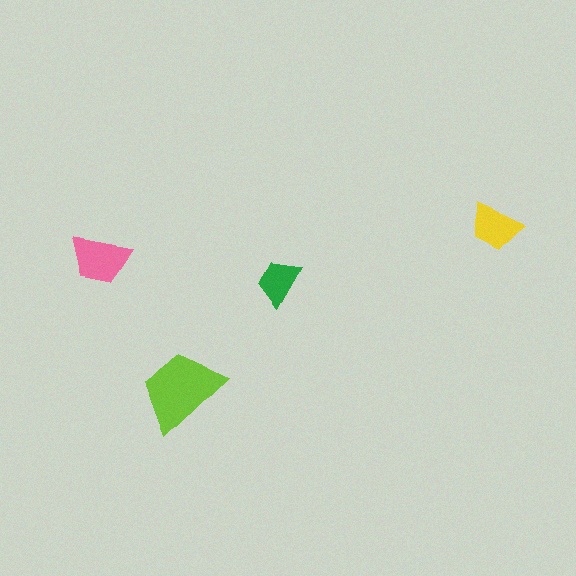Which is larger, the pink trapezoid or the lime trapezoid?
The lime one.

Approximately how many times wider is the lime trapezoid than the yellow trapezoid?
About 1.5 times wider.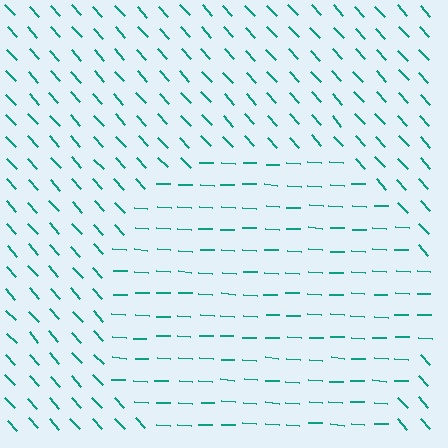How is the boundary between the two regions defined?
The boundary is defined purely by a change in line orientation (approximately 45 degrees difference). All lines are the same color and thickness.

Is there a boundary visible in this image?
Yes, there is a texture boundary formed by a change in line orientation.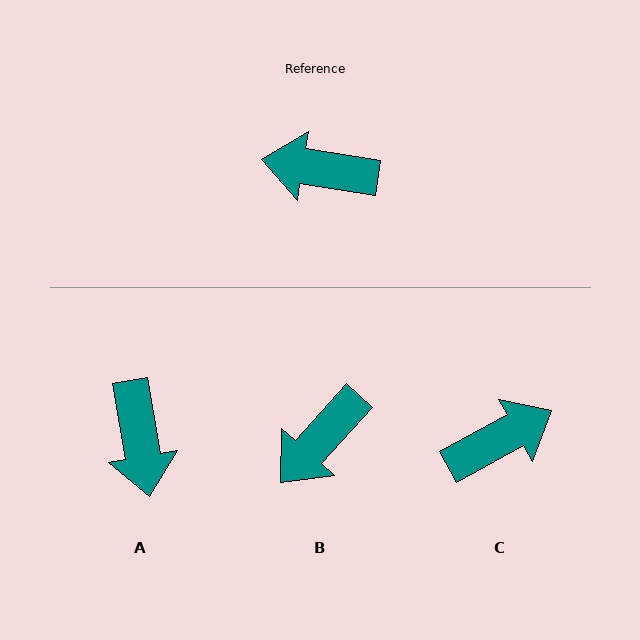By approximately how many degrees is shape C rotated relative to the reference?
Approximately 143 degrees clockwise.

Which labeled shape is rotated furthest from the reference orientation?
C, about 143 degrees away.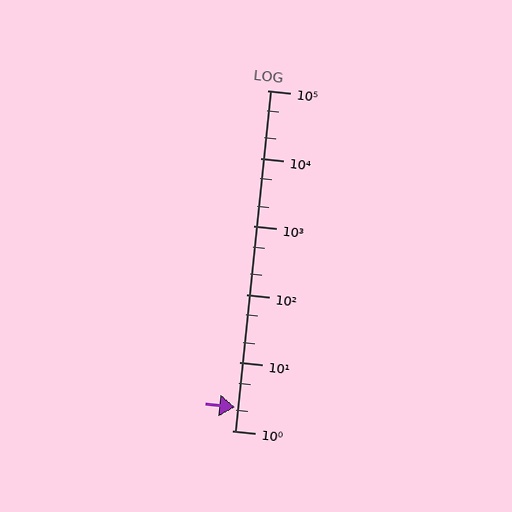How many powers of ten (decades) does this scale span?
The scale spans 5 decades, from 1 to 100000.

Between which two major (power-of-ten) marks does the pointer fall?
The pointer is between 1 and 10.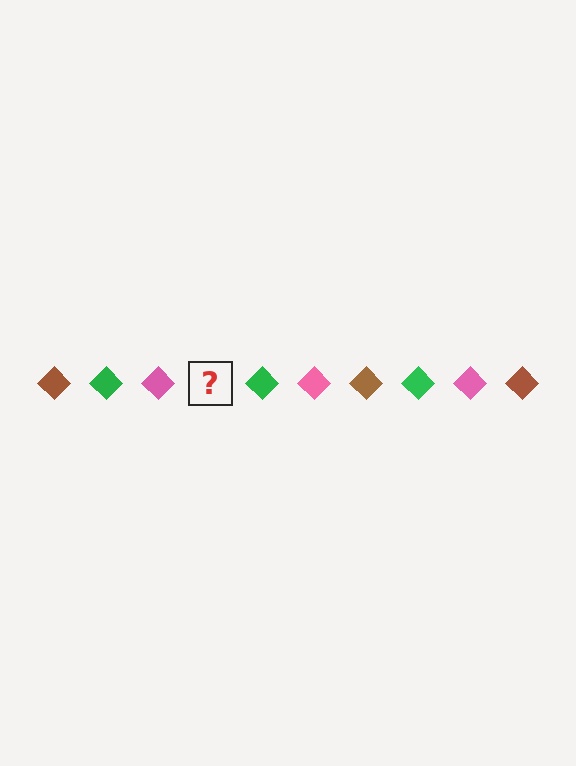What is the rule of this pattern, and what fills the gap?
The rule is that the pattern cycles through brown, green, pink diamonds. The gap should be filled with a brown diamond.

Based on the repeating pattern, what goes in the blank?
The blank should be a brown diamond.